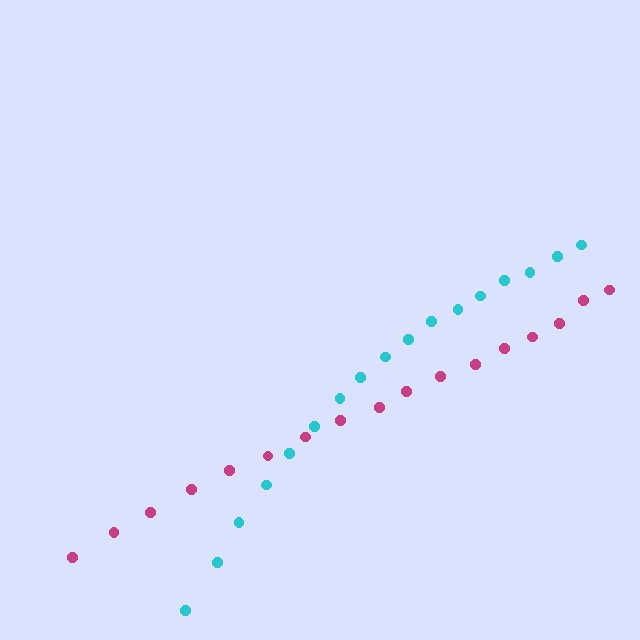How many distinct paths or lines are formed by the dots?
There are 2 distinct paths.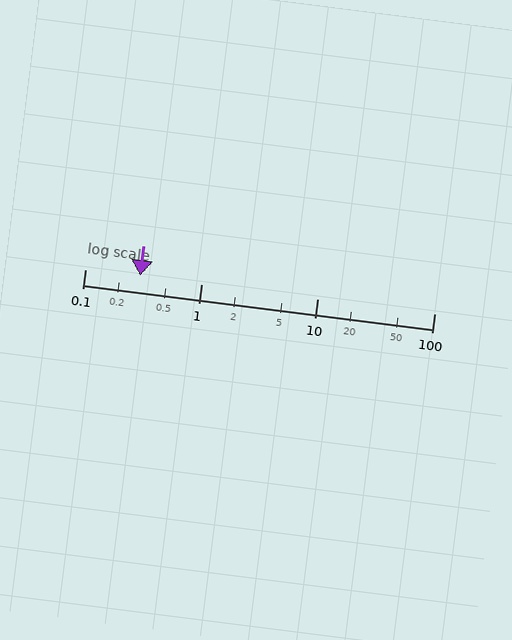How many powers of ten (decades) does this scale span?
The scale spans 3 decades, from 0.1 to 100.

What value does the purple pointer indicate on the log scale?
The pointer indicates approximately 0.3.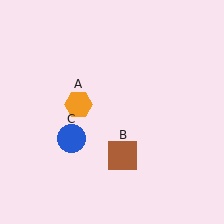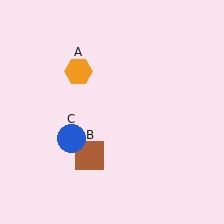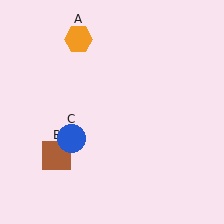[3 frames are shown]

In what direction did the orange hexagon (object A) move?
The orange hexagon (object A) moved up.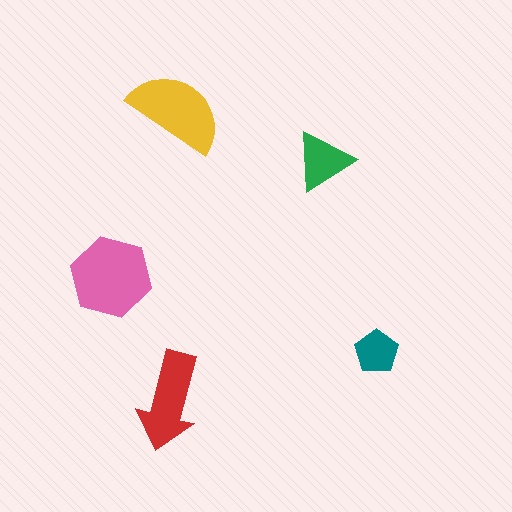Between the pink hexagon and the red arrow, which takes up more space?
The pink hexagon.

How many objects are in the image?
There are 5 objects in the image.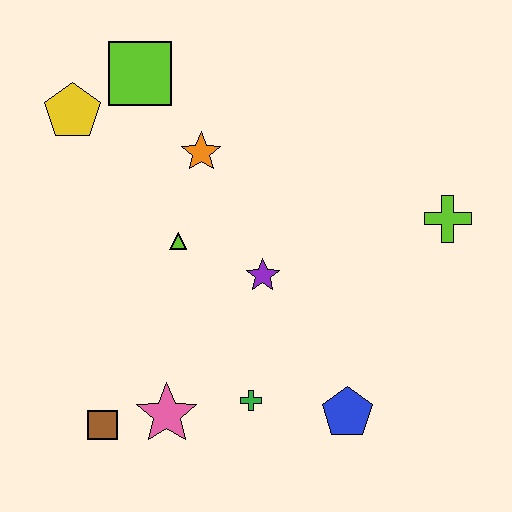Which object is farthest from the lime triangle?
The lime cross is farthest from the lime triangle.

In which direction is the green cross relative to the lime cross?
The green cross is to the left of the lime cross.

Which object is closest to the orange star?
The lime triangle is closest to the orange star.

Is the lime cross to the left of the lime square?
No